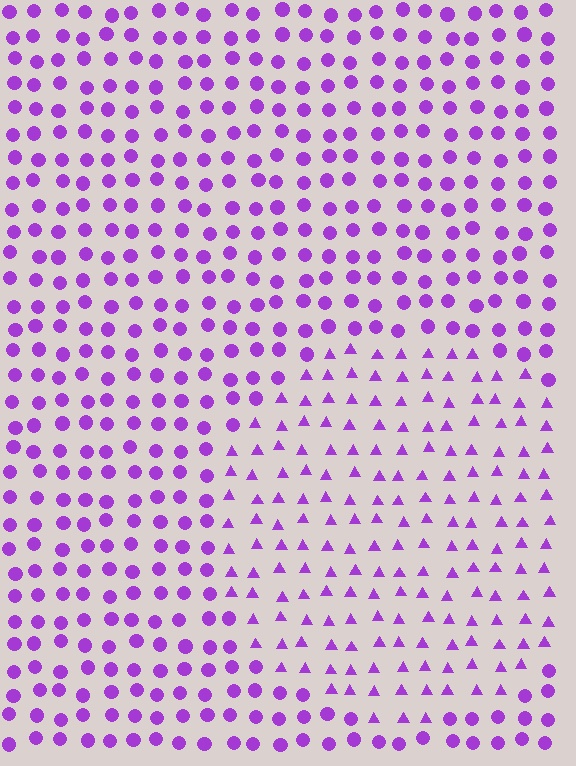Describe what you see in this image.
The image is filled with small purple elements arranged in a uniform grid. A circle-shaped region contains triangles, while the surrounding area contains circles. The boundary is defined purely by the change in element shape.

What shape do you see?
I see a circle.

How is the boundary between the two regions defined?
The boundary is defined by a change in element shape: triangles inside vs. circles outside. All elements share the same color and spacing.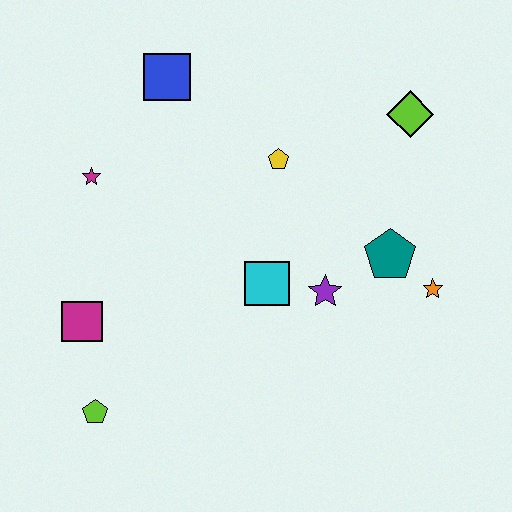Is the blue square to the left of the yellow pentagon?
Yes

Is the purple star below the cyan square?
Yes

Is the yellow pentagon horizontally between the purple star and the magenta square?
Yes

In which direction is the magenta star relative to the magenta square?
The magenta star is above the magenta square.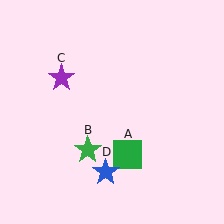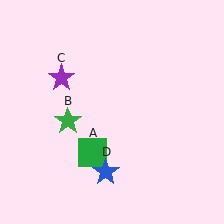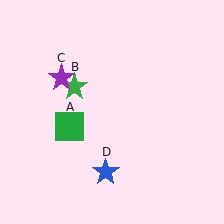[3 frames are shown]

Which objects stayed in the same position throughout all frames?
Purple star (object C) and blue star (object D) remained stationary.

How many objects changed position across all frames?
2 objects changed position: green square (object A), green star (object B).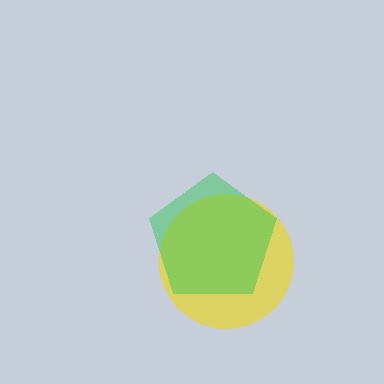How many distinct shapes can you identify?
There are 2 distinct shapes: a yellow circle, a green pentagon.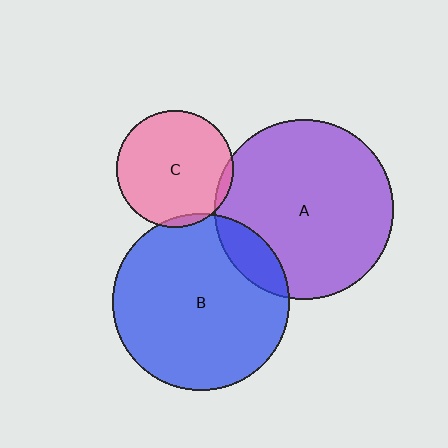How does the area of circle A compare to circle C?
Approximately 2.3 times.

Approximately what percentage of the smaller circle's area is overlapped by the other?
Approximately 15%.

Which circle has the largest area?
Circle A (purple).